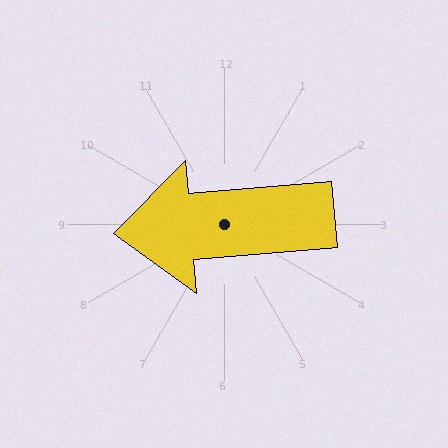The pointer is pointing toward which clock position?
Roughly 9 o'clock.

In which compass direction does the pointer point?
West.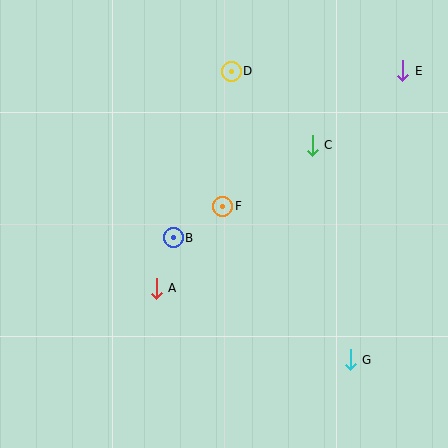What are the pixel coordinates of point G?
Point G is at (350, 360).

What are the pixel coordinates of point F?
Point F is at (223, 206).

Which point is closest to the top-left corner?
Point D is closest to the top-left corner.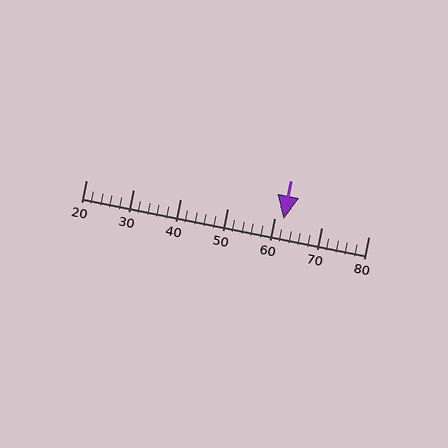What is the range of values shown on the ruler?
The ruler shows values from 20 to 80.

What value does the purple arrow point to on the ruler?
The purple arrow points to approximately 62.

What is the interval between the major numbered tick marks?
The major tick marks are spaced 10 units apart.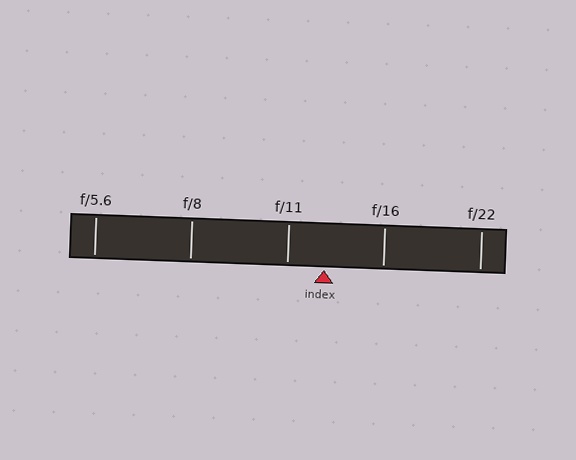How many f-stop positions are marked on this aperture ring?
There are 5 f-stop positions marked.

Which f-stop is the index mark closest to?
The index mark is closest to f/11.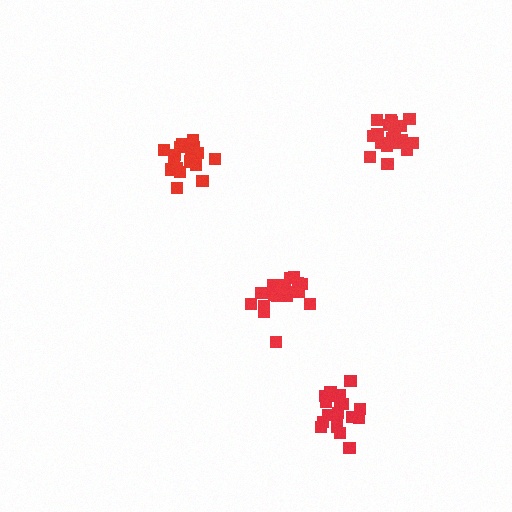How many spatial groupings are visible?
There are 4 spatial groupings.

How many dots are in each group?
Group 1: 19 dots, Group 2: 18 dots, Group 3: 20 dots, Group 4: 18 dots (75 total).